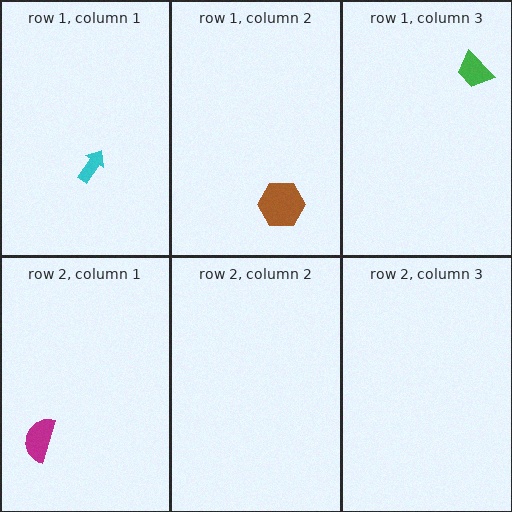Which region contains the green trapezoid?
The row 1, column 3 region.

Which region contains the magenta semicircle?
The row 2, column 1 region.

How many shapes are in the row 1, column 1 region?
1.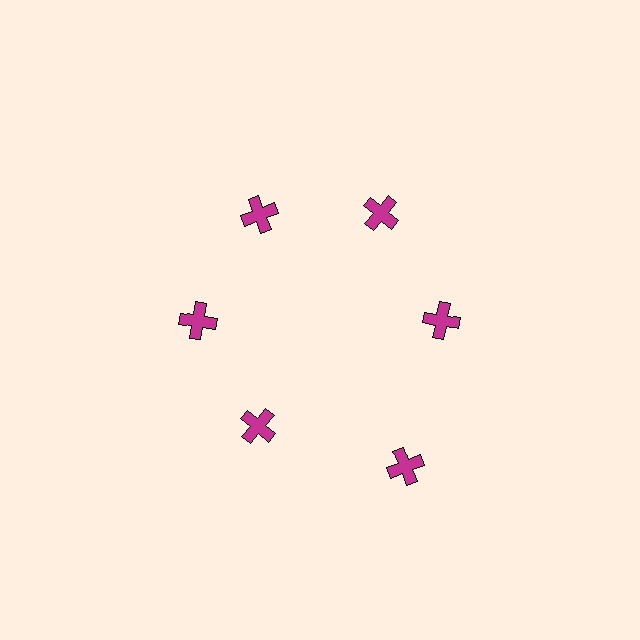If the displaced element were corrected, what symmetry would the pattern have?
It would have 6-fold rotational symmetry — the pattern would map onto itself every 60 degrees.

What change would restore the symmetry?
The symmetry would be restored by moving it inward, back onto the ring so that all 6 crosses sit at equal angles and equal distance from the center.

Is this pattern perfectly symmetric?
No. The 6 magenta crosses are arranged in a ring, but one element near the 5 o'clock position is pushed outward from the center, breaking the 6-fold rotational symmetry.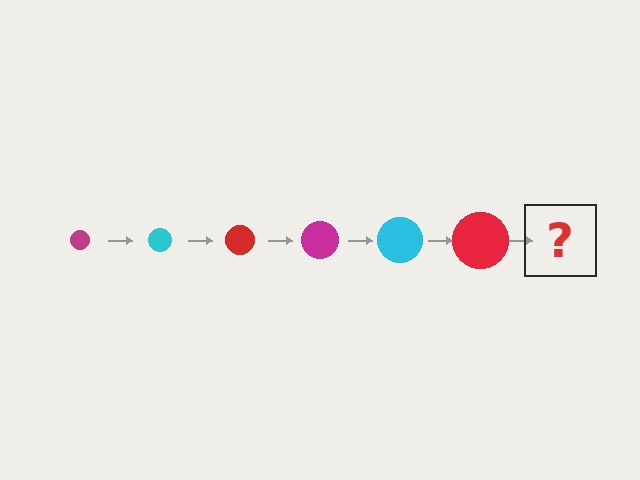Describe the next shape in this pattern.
It should be a magenta circle, larger than the previous one.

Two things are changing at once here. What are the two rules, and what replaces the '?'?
The two rules are that the circle grows larger each step and the color cycles through magenta, cyan, and red. The '?' should be a magenta circle, larger than the previous one.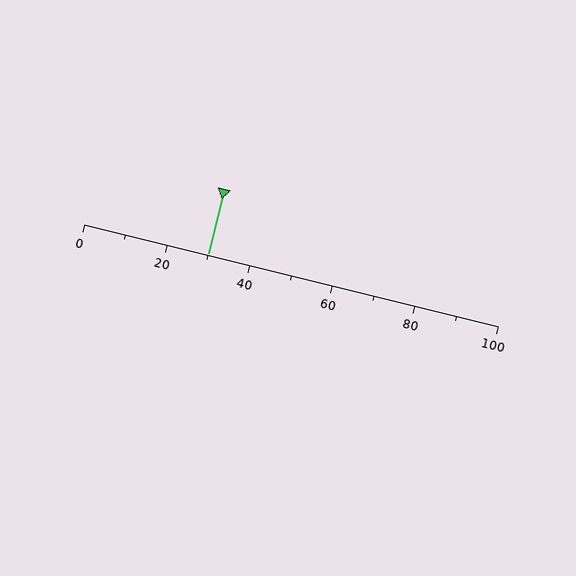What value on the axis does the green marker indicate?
The marker indicates approximately 30.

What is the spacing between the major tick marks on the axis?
The major ticks are spaced 20 apart.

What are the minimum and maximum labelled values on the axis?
The axis runs from 0 to 100.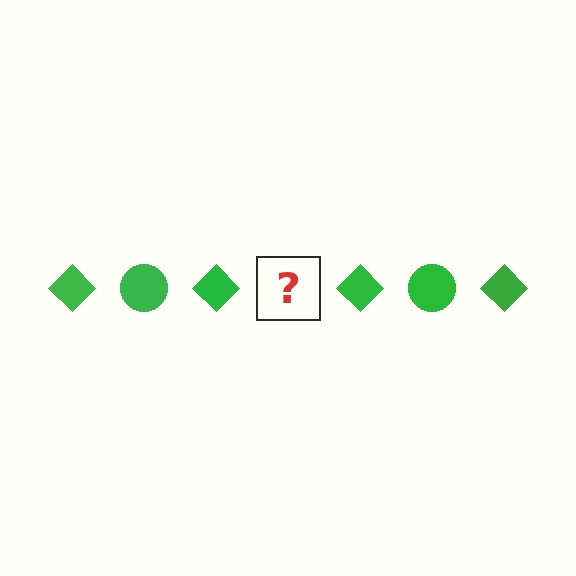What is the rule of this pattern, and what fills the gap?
The rule is that the pattern cycles through diamond, circle shapes in green. The gap should be filled with a green circle.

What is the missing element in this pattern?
The missing element is a green circle.